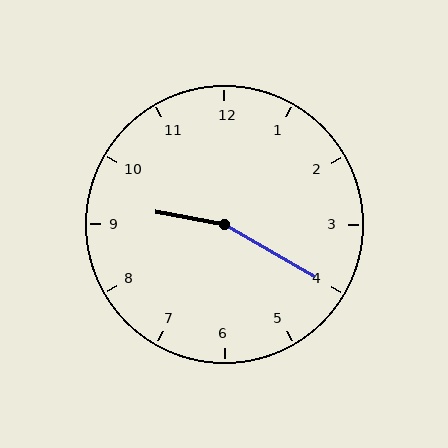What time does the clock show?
9:20.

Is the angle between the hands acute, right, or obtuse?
It is obtuse.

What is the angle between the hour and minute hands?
Approximately 160 degrees.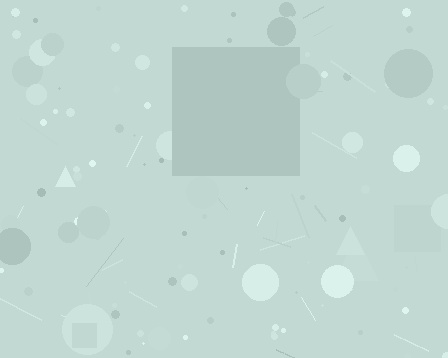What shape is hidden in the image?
A square is hidden in the image.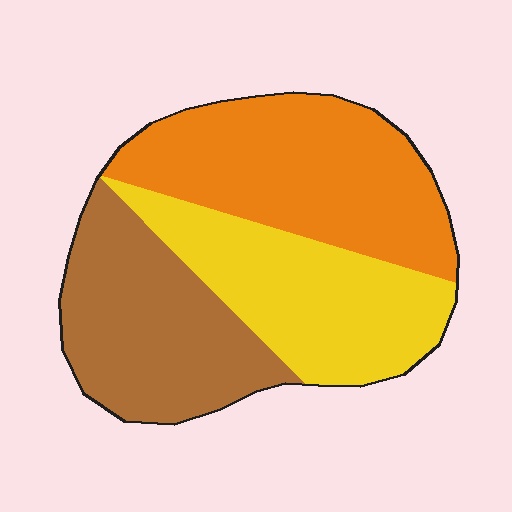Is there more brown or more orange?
Orange.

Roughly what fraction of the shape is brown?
Brown covers around 30% of the shape.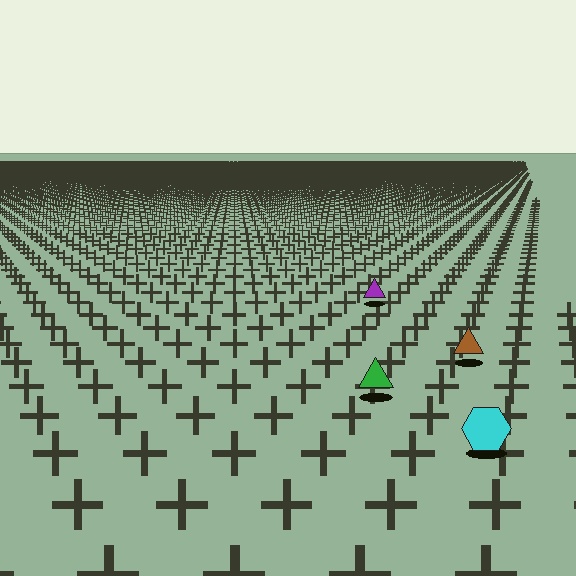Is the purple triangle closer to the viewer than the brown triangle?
No. The brown triangle is closer — you can tell from the texture gradient: the ground texture is coarser near it.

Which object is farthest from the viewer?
The purple triangle is farthest from the viewer. It appears smaller and the ground texture around it is denser.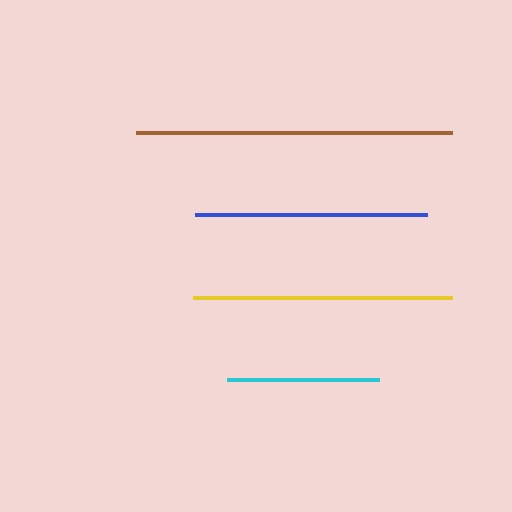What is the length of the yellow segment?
The yellow segment is approximately 259 pixels long.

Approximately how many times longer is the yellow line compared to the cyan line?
The yellow line is approximately 1.7 times the length of the cyan line.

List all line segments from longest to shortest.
From longest to shortest: brown, yellow, blue, cyan.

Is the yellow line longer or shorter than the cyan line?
The yellow line is longer than the cyan line.